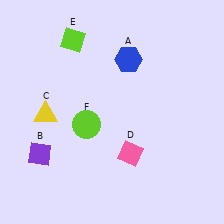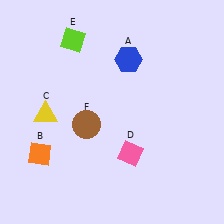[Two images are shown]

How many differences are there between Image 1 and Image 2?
There are 2 differences between the two images.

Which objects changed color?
B changed from purple to orange. F changed from lime to brown.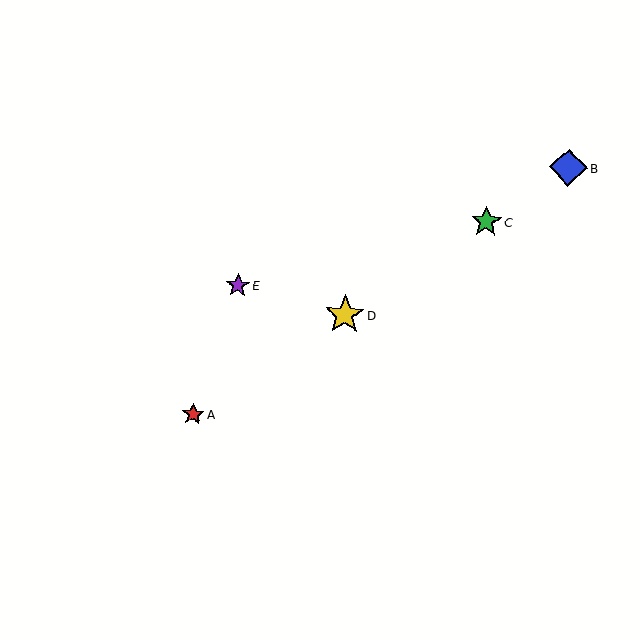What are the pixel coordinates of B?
Object B is at (568, 168).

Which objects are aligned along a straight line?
Objects A, B, C, D are aligned along a straight line.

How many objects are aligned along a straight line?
4 objects (A, B, C, D) are aligned along a straight line.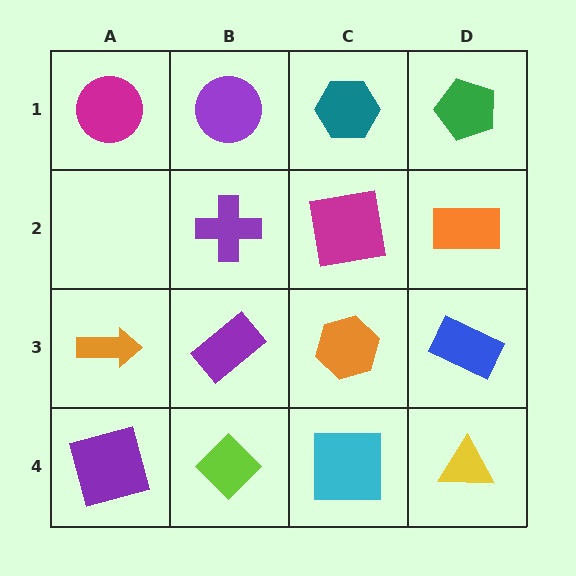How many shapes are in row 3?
4 shapes.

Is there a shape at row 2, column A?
No, that cell is empty.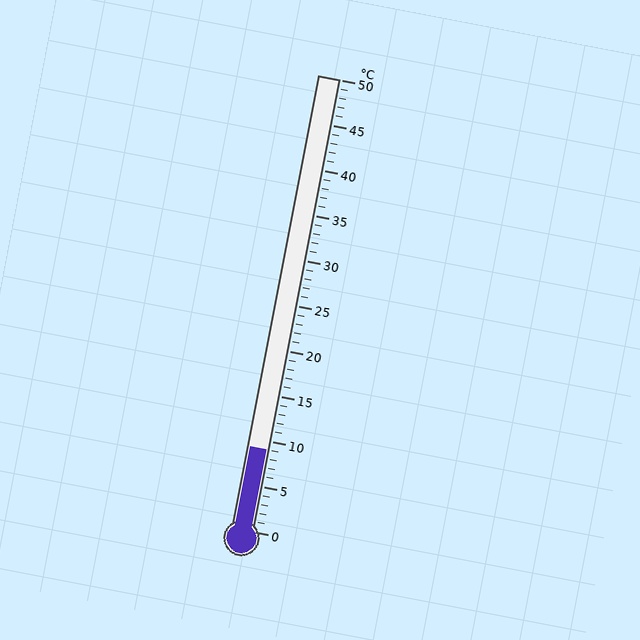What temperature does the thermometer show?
The thermometer shows approximately 9°C.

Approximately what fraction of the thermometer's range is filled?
The thermometer is filled to approximately 20% of its range.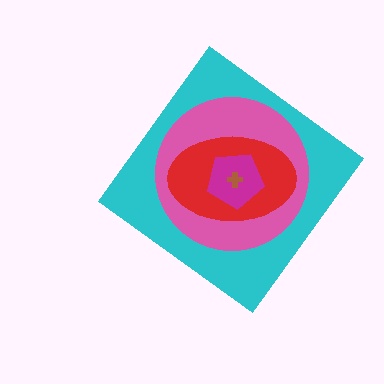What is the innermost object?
The brown cross.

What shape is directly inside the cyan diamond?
The pink circle.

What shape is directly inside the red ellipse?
The magenta pentagon.